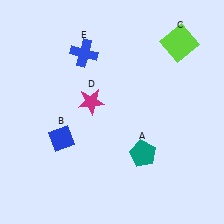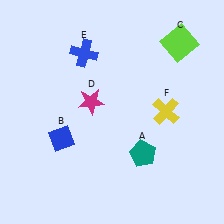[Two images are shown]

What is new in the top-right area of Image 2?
A yellow cross (F) was added in the top-right area of Image 2.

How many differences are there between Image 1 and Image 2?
There is 1 difference between the two images.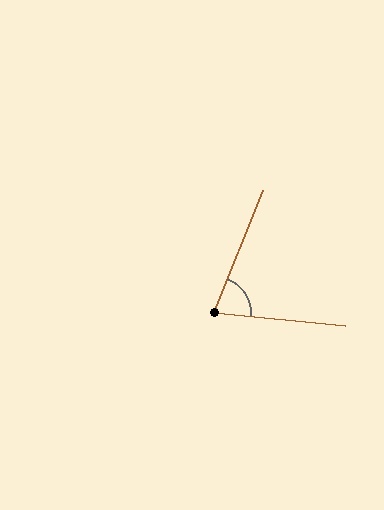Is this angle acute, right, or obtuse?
It is acute.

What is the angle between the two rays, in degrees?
Approximately 73 degrees.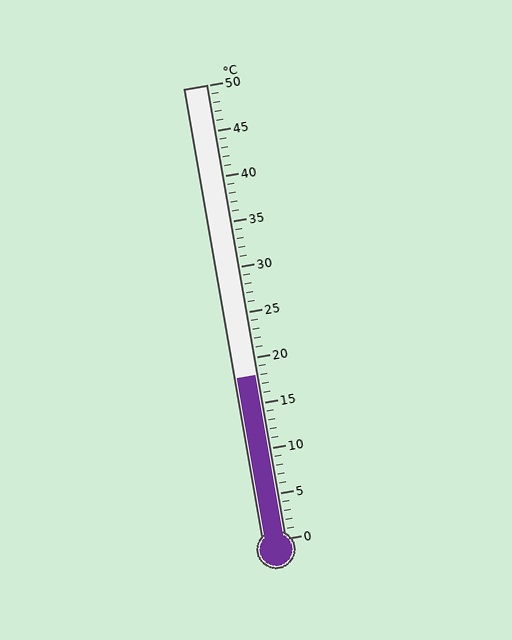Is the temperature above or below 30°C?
The temperature is below 30°C.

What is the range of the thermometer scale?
The thermometer scale ranges from 0°C to 50°C.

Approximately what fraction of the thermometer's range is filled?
The thermometer is filled to approximately 35% of its range.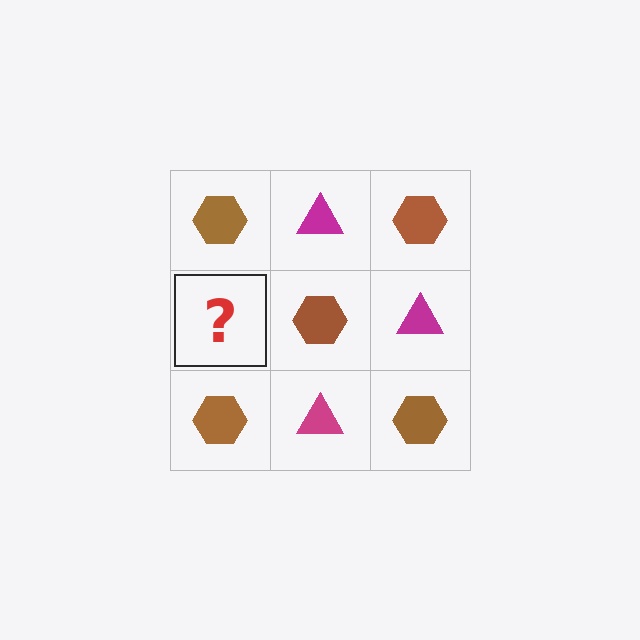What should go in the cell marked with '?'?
The missing cell should contain a magenta triangle.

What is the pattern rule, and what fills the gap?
The rule is that it alternates brown hexagon and magenta triangle in a checkerboard pattern. The gap should be filled with a magenta triangle.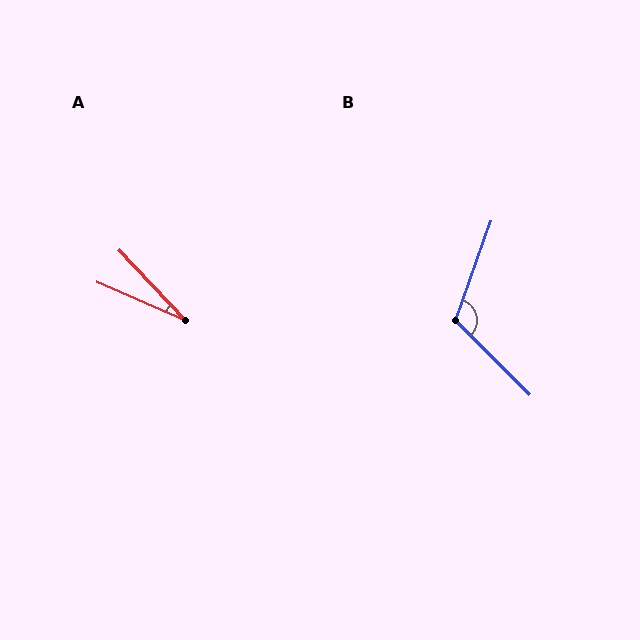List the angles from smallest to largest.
A (23°), B (115°).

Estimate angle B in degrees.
Approximately 115 degrees.